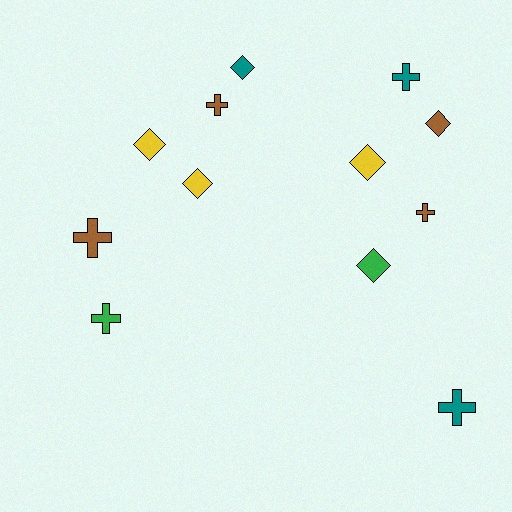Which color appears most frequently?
Brown, with 4 objects.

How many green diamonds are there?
There is 1 green diamond.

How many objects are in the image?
There are 12 objects.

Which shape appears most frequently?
Diamond, with 6 objects.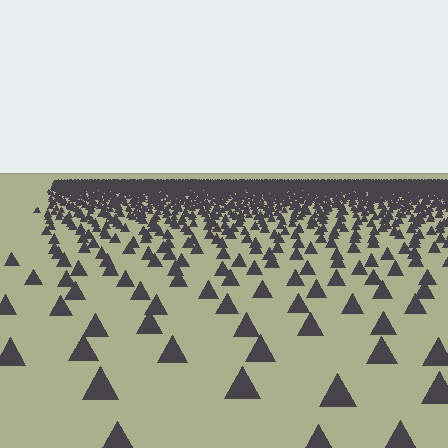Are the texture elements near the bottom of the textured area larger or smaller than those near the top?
Larger. Near the bottom, elements are closer to the viewer and appear at a bigger on-screen size.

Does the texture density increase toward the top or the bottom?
Density increases toward the top.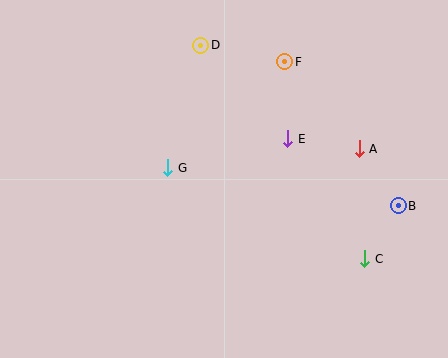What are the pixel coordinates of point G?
Point G is at (168, 168).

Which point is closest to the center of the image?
Point G at (168, 168) is closest to the center.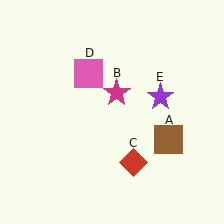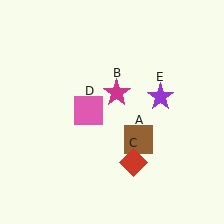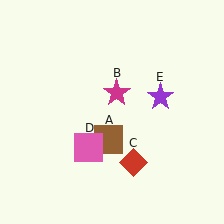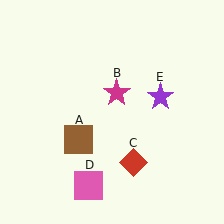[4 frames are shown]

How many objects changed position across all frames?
2 objects changed position: brown square (object A), pink square (object D).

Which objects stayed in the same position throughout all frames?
Magenta star (object B) and red diamond (object C) and purple star (object E) remained stationary.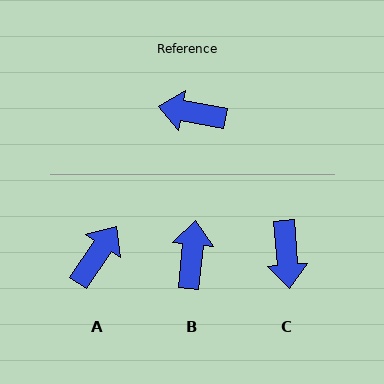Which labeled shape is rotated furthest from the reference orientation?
A, about 113 degrees away.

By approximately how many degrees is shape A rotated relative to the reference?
Approximately 113 degrees clockwise.